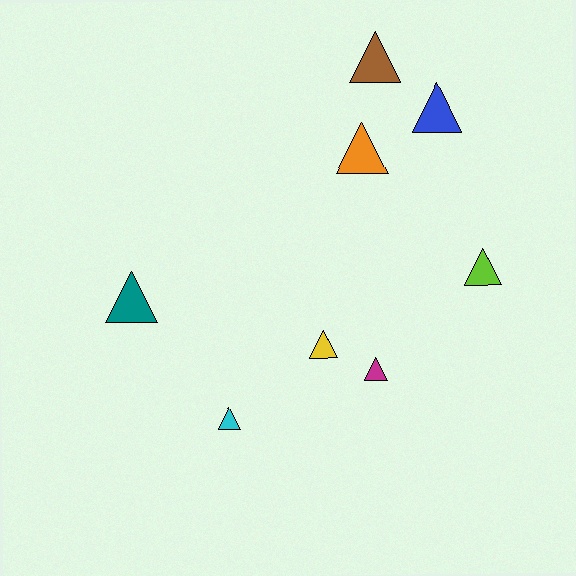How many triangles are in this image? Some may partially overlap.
There are 8 triangles.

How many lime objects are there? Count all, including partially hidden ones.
There is 1 lime object.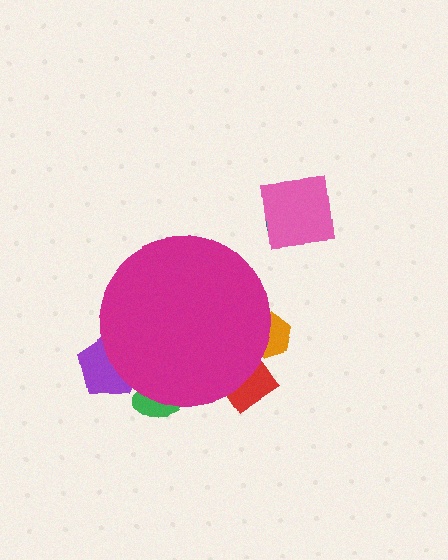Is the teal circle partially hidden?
No, the teal circle is fully visible.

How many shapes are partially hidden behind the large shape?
4 shapes are partially hidden.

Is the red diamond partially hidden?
Yes, the red diamond is partially hidden behind the magenta circle.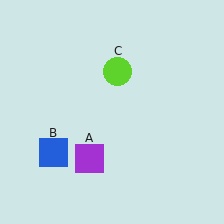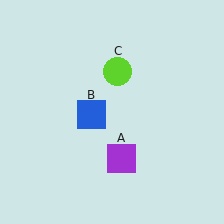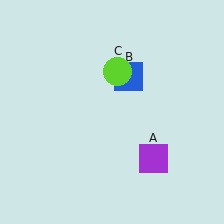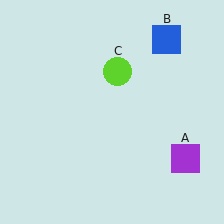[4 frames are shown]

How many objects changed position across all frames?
2 objects changed position: purple square (object A), blue square (object B).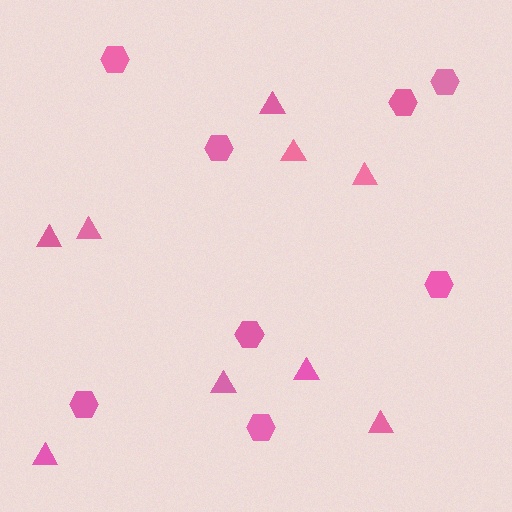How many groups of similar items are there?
There are 2 groups: one group of triangles (9) and one group of hexagons (8).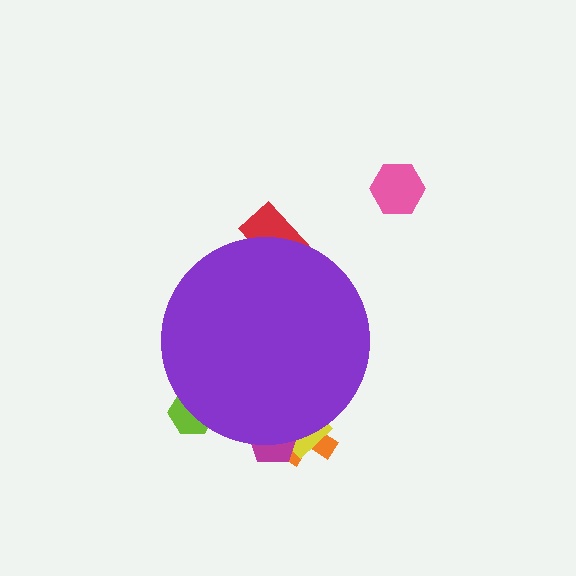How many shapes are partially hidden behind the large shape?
5 shapes are partially hidden.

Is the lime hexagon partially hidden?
Yes, the lime hexagon is partially hidden behind the purple circle.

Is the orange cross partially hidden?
Yes, the orange cross is partially hidden behind the purple circle.